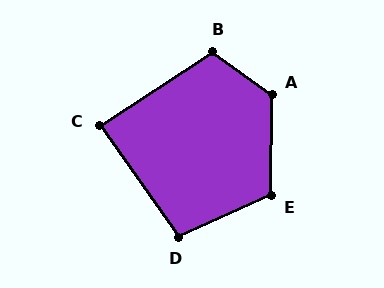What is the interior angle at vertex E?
Approximately 115 degrees (obtuse).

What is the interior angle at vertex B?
Approximately 111 degrees (obtuse).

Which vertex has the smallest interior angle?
C, at approximately 88 degrees.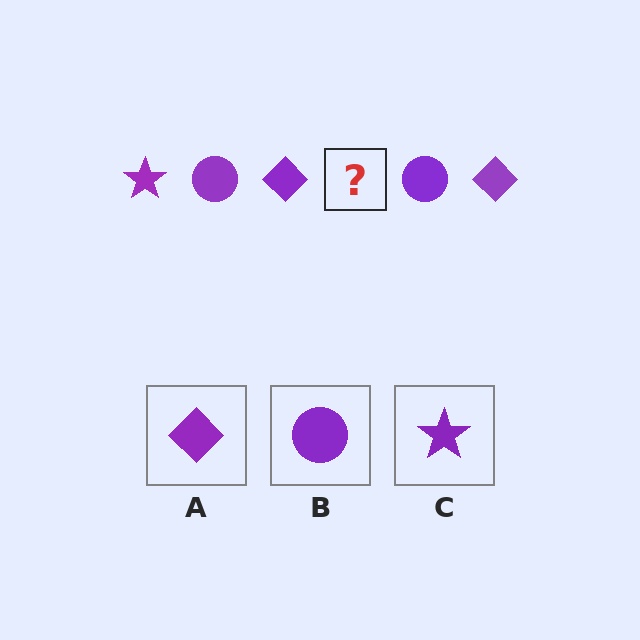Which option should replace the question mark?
Option C.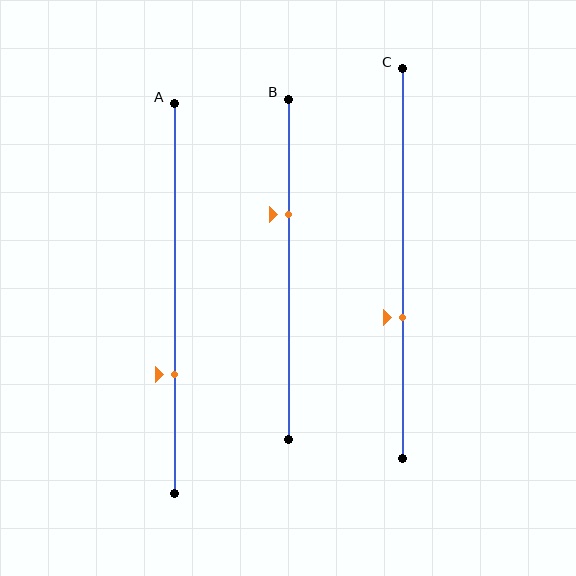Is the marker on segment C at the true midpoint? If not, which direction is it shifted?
No, the marker on segment C is shifted downward by about 14% of the segment length.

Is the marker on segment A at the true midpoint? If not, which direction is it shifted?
No, the marker on segment A is shifted downward by about 19% of the segment length.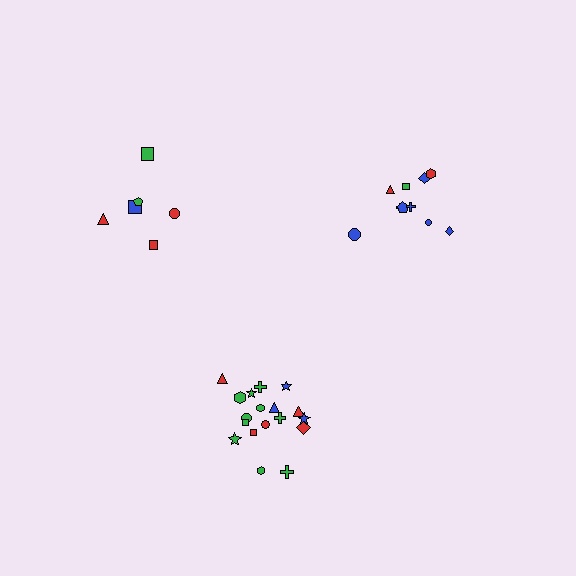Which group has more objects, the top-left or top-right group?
The top-right group.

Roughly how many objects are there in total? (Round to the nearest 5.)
Roughly 35 objects in total.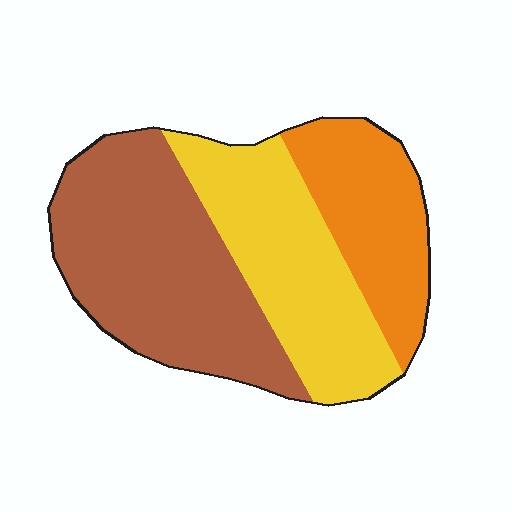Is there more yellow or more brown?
Brown.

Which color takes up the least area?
Orange, at roughly 25%.